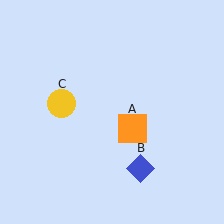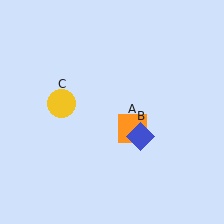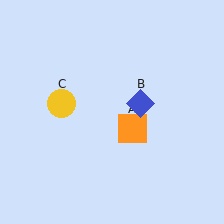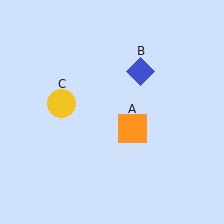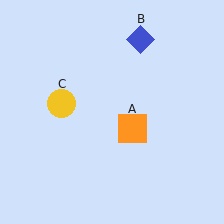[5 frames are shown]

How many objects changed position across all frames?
1 object changed position: blue diamond (object B).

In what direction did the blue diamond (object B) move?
The blue diamond (object B) moved up.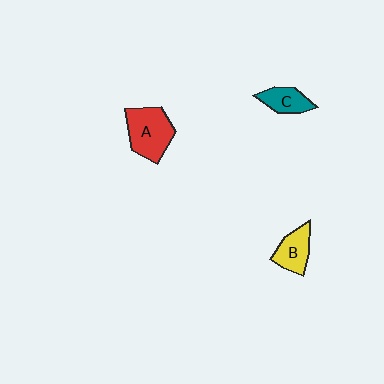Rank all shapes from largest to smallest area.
From largest to smallest: A (red), B (yellow), C (teal).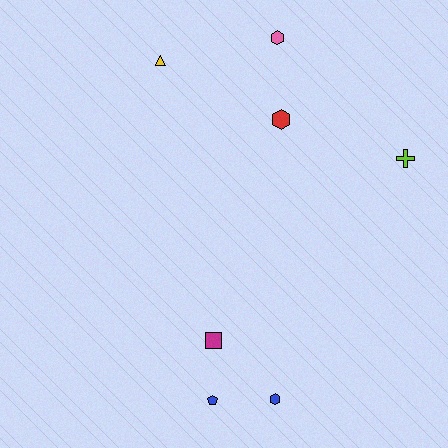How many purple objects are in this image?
There are no purple objects.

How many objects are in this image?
There are 7 objects.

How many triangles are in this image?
There is 1 triangle.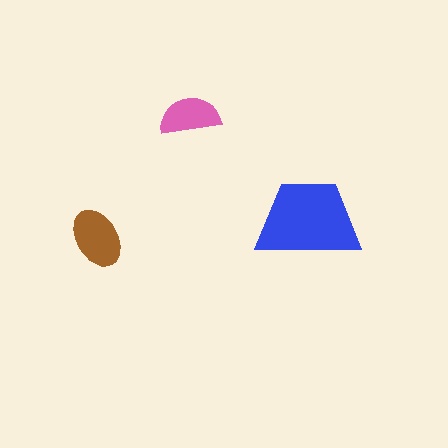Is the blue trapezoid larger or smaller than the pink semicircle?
Larger.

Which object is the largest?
The blue trapezoid.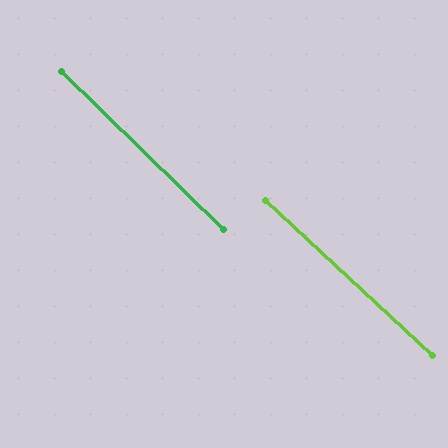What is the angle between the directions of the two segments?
Approximately 1 degree.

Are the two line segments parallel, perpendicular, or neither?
Parallel — their directions differ by only 1.3°.